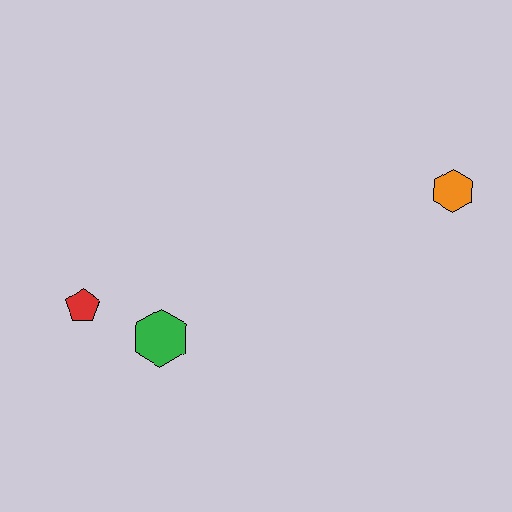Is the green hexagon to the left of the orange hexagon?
Yes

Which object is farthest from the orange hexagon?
The red pentagon is farthest from the orange hexagon.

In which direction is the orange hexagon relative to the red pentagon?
The orange hexagon is to the right of the red pentagon.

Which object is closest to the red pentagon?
The green hexagon is closest to the red pentagon.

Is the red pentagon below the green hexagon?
No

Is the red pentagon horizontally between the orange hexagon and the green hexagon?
No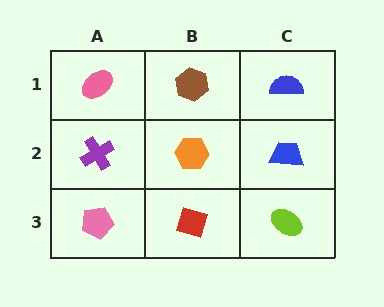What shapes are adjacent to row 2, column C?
A blue semicircle (row 1, column C), a lime ellipse (row 3, column C), an orange hexagon (row 2, column B).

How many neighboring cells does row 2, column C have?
3.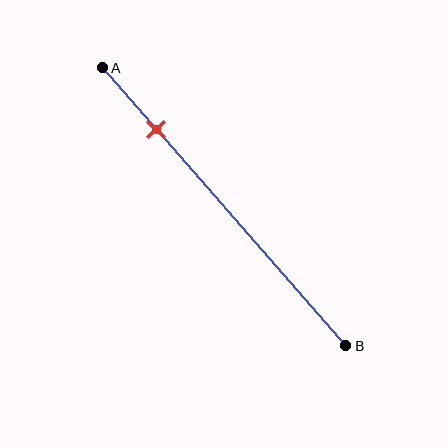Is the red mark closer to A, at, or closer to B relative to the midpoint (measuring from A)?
The red mark is closer to point A than the midpoint of segment AB.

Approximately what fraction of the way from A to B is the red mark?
The red mark is approximately 20% of the way from A to B.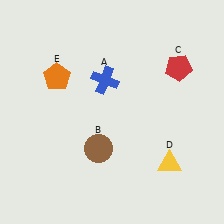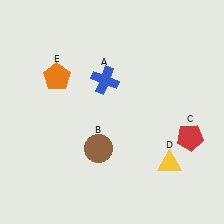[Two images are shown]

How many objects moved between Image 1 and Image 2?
1 object moved between the two images.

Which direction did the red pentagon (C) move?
The red pentagon (C) moved down.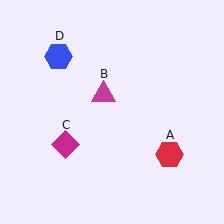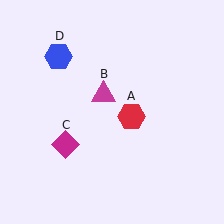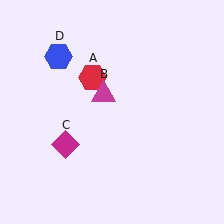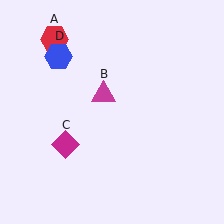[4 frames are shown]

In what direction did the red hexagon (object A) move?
The red hexagon (object A) moved up and to the left.